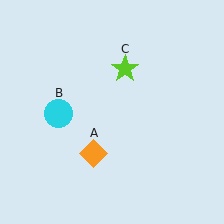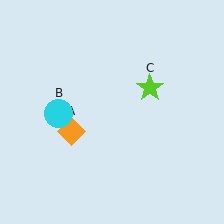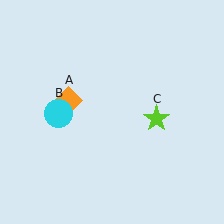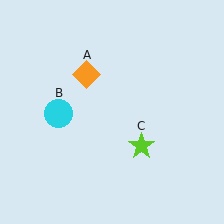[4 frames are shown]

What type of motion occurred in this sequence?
The orange diamond (object A), lime star (object C) rotated clockwise around the center of the scene.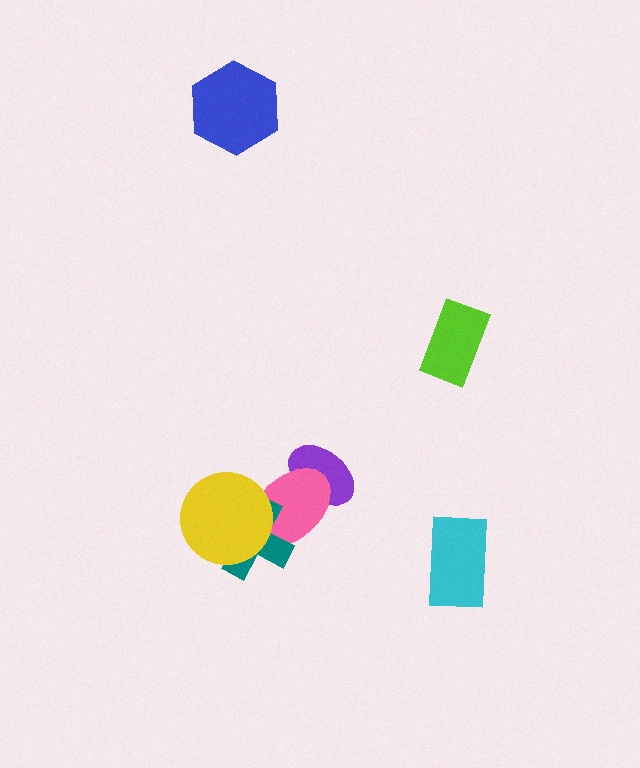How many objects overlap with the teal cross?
2 objects overlap with the teal cross.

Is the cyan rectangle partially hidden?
No, no other shape covers it.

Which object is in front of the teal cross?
The yellow circle is in front of the teal cross.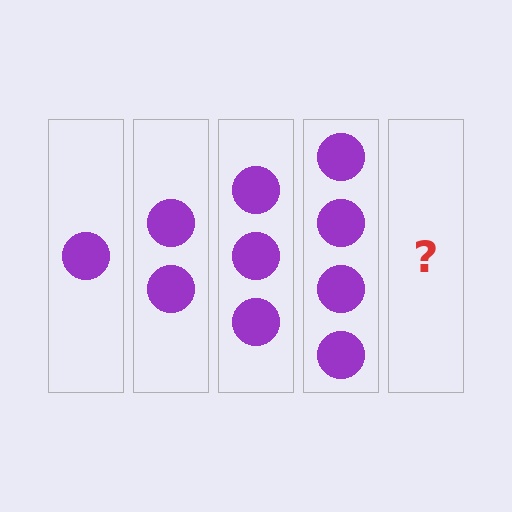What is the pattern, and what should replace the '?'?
The pattern is that each step adds one more circle. The '?' should be 5 circles.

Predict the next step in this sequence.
The next step is 5 circles.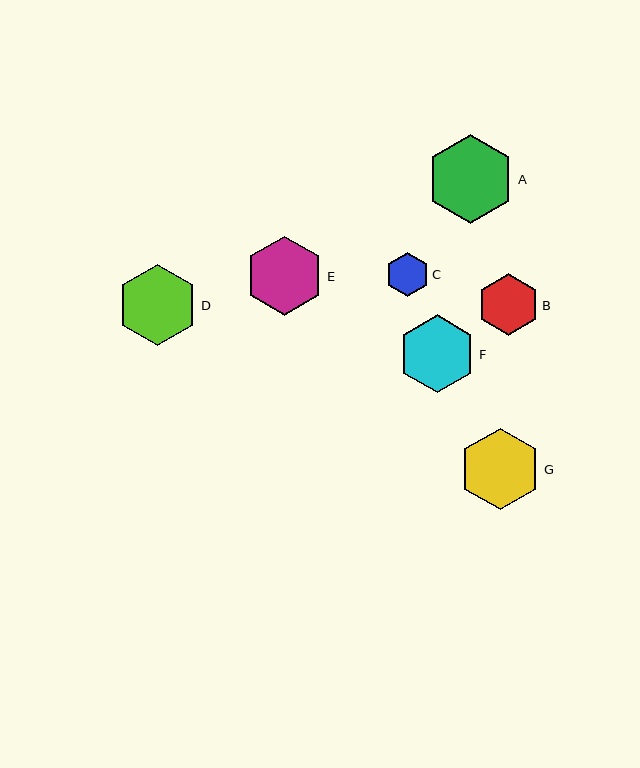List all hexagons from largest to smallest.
From largest to smallest: A, G, D, E, F, B, C.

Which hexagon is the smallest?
Hexagon C is the smallest with a size of approximately 43 pixels.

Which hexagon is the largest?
Hexagon A is the largest with a size of approximately 89 pixels.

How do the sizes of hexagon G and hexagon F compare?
Hexagon G and hexagon F are approximately the same size.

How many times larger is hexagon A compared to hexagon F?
Hexagon A is approximately 1.1 times the size of hexagon F.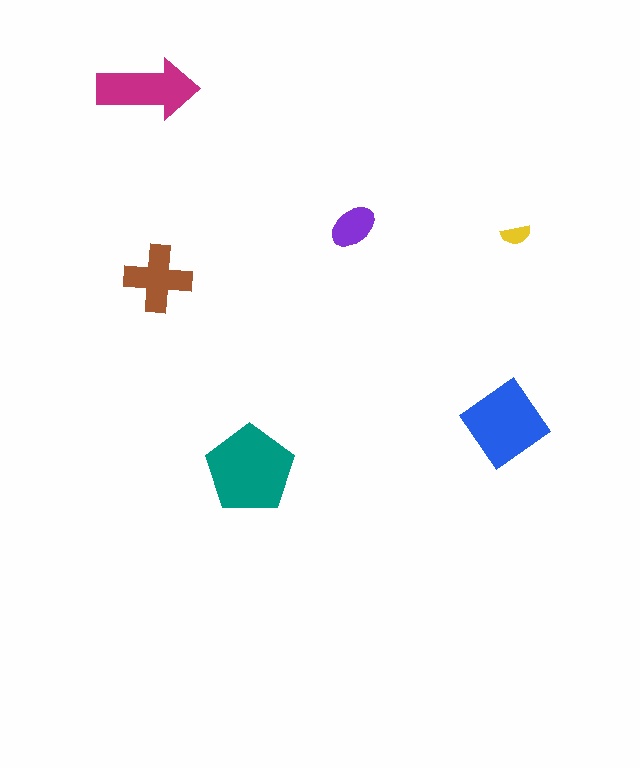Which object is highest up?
The magenta arrow is topmost.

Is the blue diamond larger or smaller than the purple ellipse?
Larger.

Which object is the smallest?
The yellow semicircle.